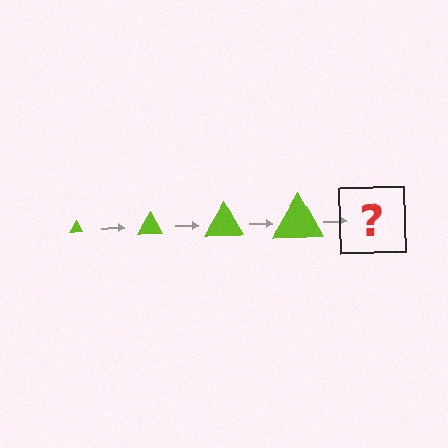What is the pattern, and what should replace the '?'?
The pattern is that the triangle gets progressively larger each step. The '?' should be a lime triangle, larger than the previous one.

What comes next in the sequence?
The next element should be a lime triangle, larger than the previous one.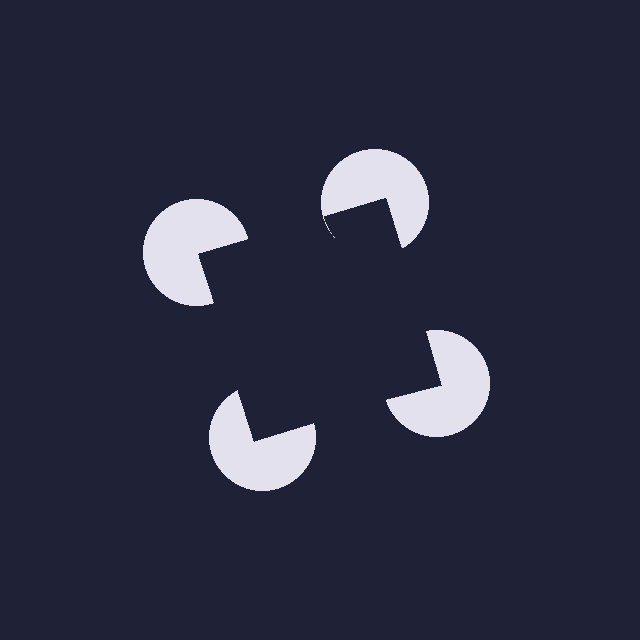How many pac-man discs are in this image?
There are 4 — one at each vertex of the illusory square.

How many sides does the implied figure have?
4 sides.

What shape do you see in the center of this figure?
An illusory square — its edges are inferred from the aligned wedge cuts in the pac-man discs, not physically drawn.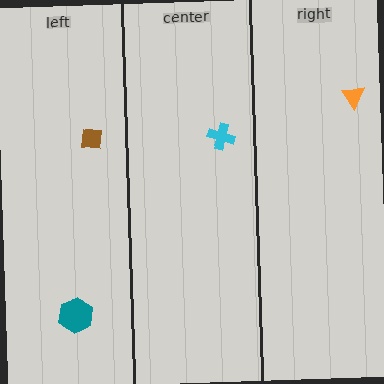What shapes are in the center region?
The cyan cross.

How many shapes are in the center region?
1.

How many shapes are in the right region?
1.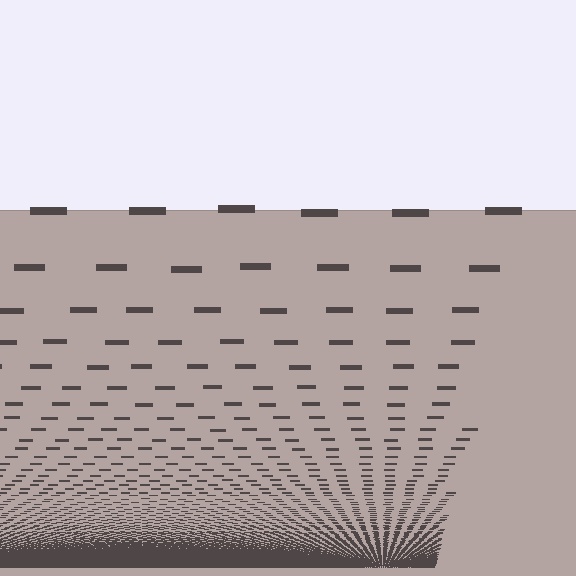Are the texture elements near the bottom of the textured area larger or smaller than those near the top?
Smaller. The gradient is inverted — elements near the bottom are smaller and denser.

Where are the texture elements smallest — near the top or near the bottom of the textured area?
Near the bottom.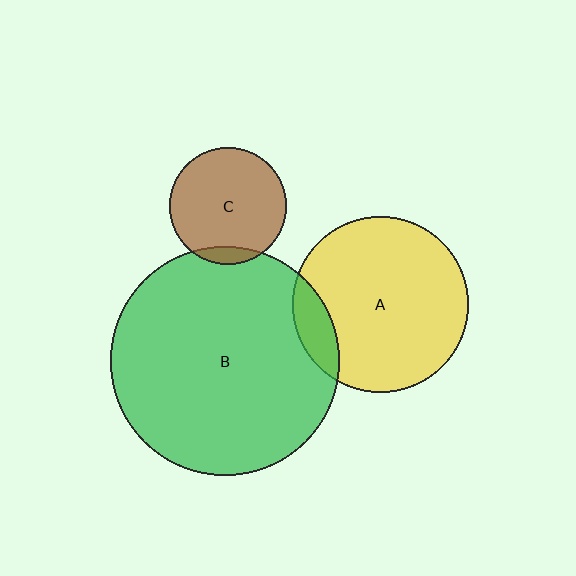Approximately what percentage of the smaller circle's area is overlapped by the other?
Approximately 10%.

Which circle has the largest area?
Circle B (green).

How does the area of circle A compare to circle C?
Approximately 2.3 times.